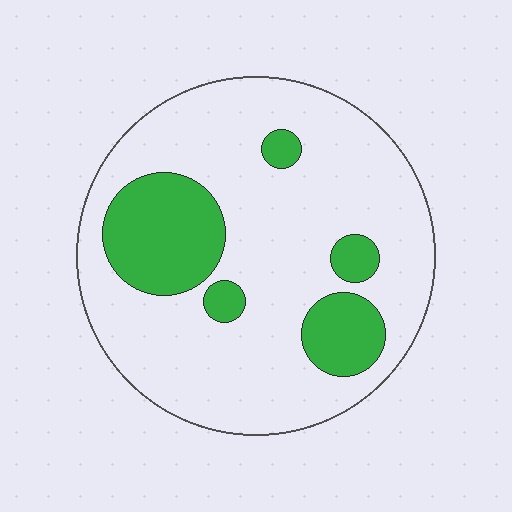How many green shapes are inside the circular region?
5.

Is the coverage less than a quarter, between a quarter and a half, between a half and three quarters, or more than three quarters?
Less than a quarter.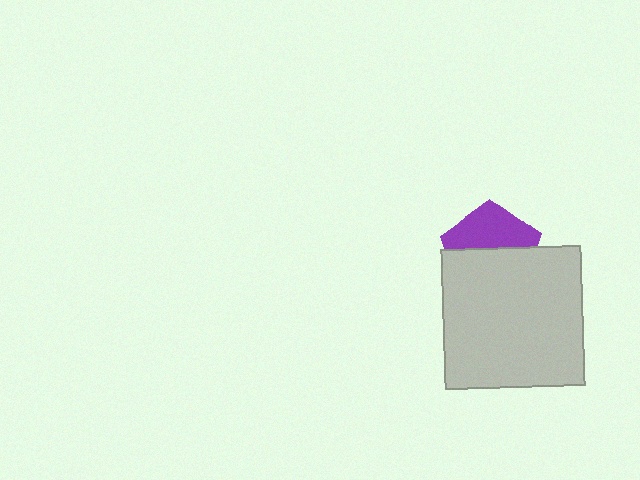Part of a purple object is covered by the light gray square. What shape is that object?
It is a pentagon.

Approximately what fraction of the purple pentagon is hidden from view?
Roughly 54% of the purple pentagon is hidden behind the light gray square.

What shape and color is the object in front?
The object in front is a light gray square.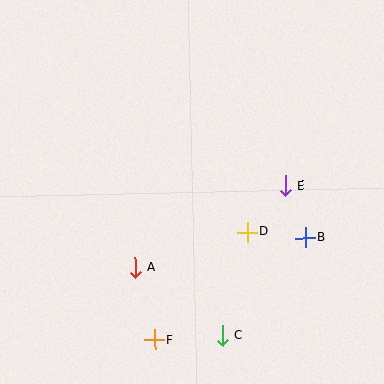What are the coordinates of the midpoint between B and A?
The midpoint between B and A is at (220, 253).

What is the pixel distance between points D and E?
The distance between D and E is 60 pixels.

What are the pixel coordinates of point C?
Point C is at (222, 336).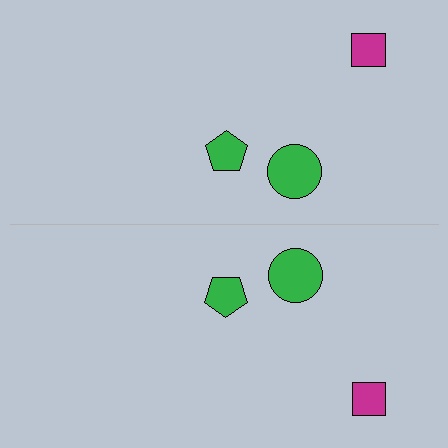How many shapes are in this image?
There are 6 shapes in this image.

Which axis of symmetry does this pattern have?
The pattern has a horizontal axis of symmetry running through the center of the image.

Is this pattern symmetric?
Yes, this pattern has bilateral (reflection) symmetry.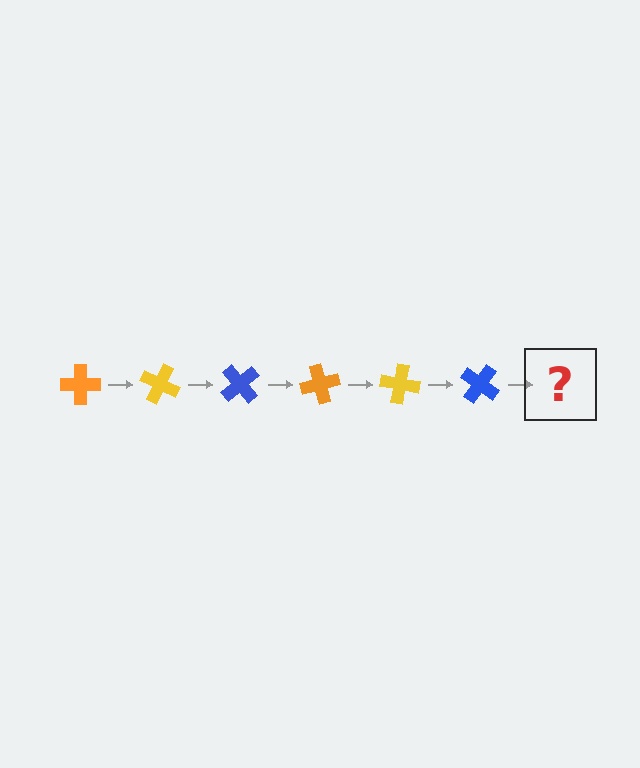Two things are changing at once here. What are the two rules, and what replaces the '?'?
The two rules are that it rotates 25 degrees each step and the color cycles through orange, yellow, and blue. The '?' should be an orange cross, rotated 150 degrees from the start.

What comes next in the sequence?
The next element should be an orange cross, rotated 150 degrees from the start.